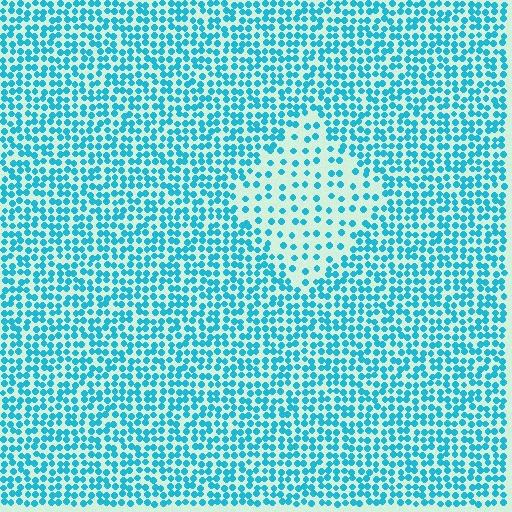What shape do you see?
I see a diamond.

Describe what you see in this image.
The image contains small cyan elements arranged at two different densities. A diamond-shaped region is visible where the elements are less densely packed than the surrounding area.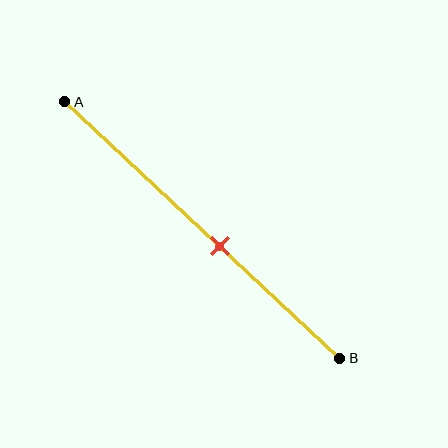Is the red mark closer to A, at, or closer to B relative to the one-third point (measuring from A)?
The red mark is closer to point B than the one-third point of segment AB.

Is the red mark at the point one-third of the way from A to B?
No, the mark is at about 55% from A, not at the 33% one-third point.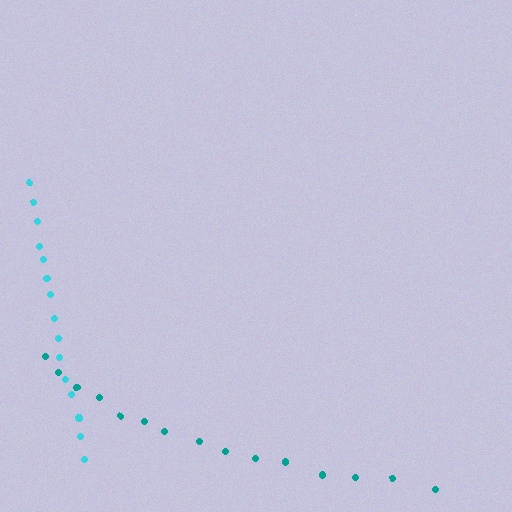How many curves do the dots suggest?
There are 2 distinct paths.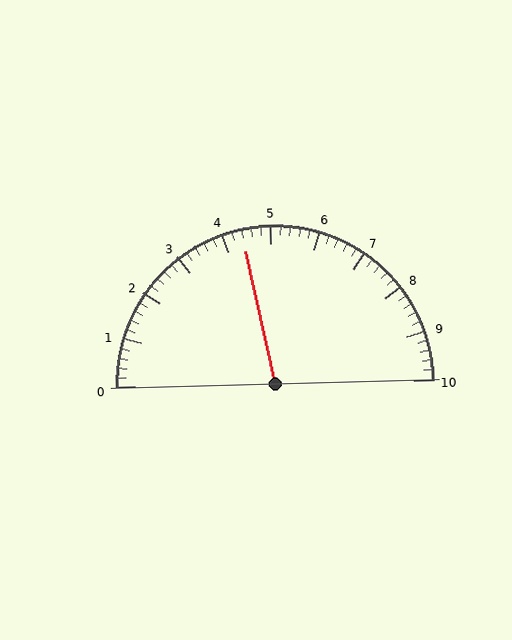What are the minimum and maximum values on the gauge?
The gauge ranges from 0 to 10.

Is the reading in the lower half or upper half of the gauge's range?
The reading is in the lower half of the range (0 to 10).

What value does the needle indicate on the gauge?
The needle indicates approximately 4.4.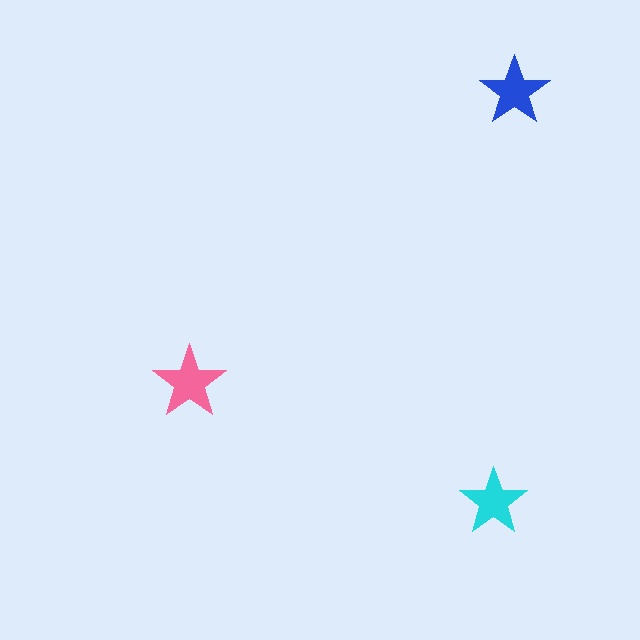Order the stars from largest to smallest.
the pink one, the blue one, the cyan one.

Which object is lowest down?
The cyan star is bottommost.